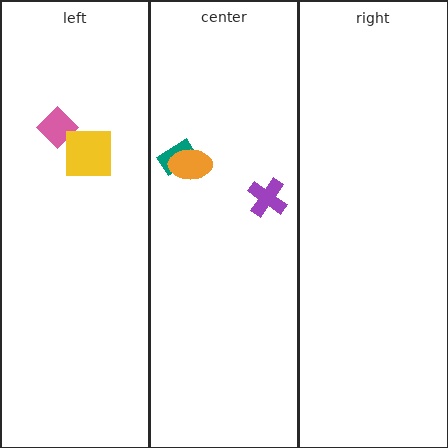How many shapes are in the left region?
2.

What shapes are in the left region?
The pink diamond, the yellow square.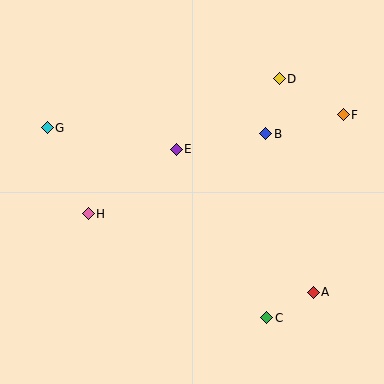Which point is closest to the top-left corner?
Point G is closest to the top-left corner.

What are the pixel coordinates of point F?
Point F is at (343, 115).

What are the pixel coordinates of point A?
Point A is at (313, 292).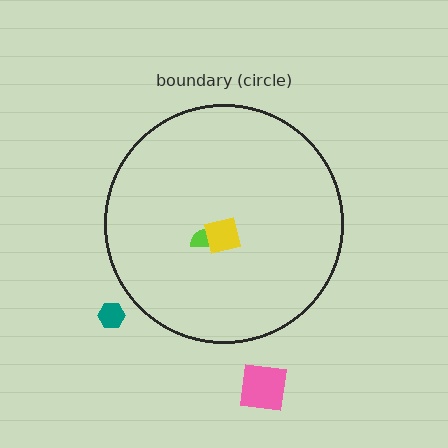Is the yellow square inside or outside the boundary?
Inside.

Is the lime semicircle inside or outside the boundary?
Inside.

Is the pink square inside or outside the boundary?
Outside.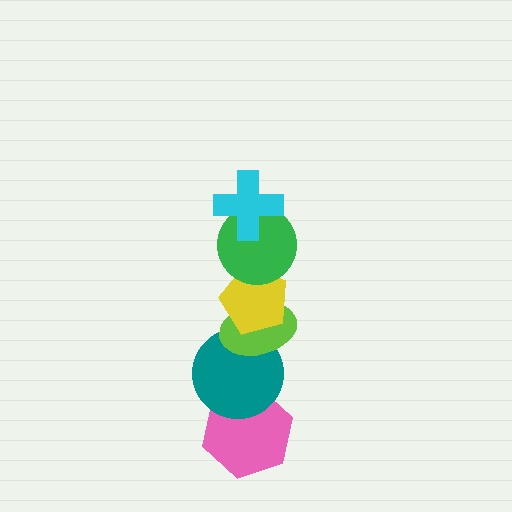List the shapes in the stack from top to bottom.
From top to bottom: the cyan cross, the green circle, the yellow pentagon, the lime ellipse, the teal circle, the pink hexagon.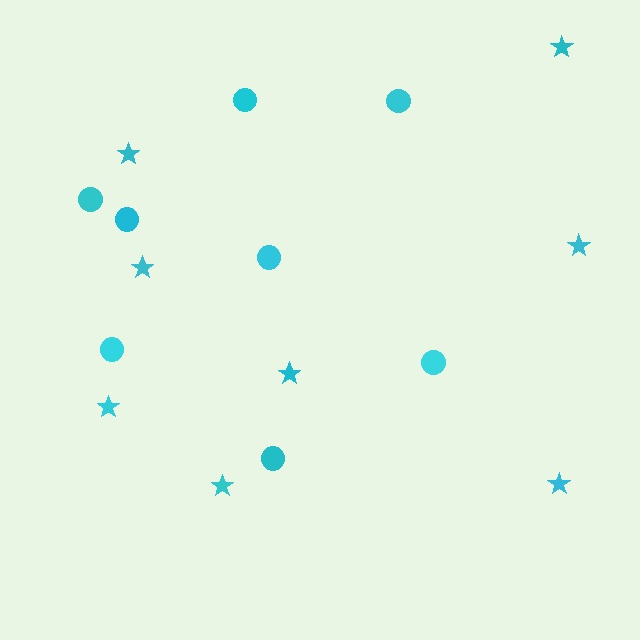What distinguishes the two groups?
There are 2 groups: one group of circles (8) and one group of stars (8).